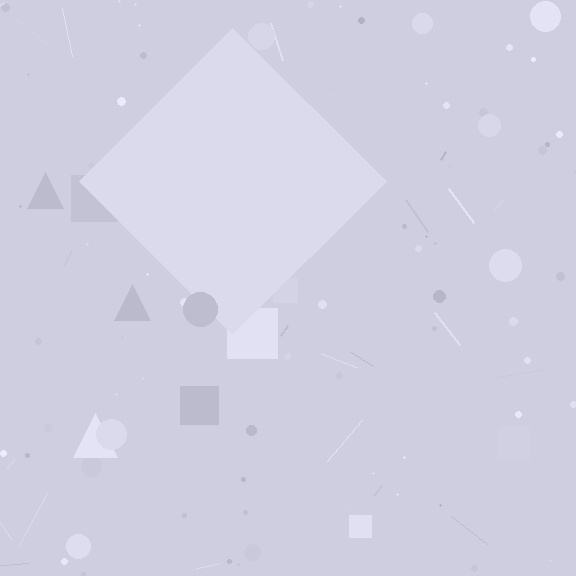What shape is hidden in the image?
A diamond is hidden in the image.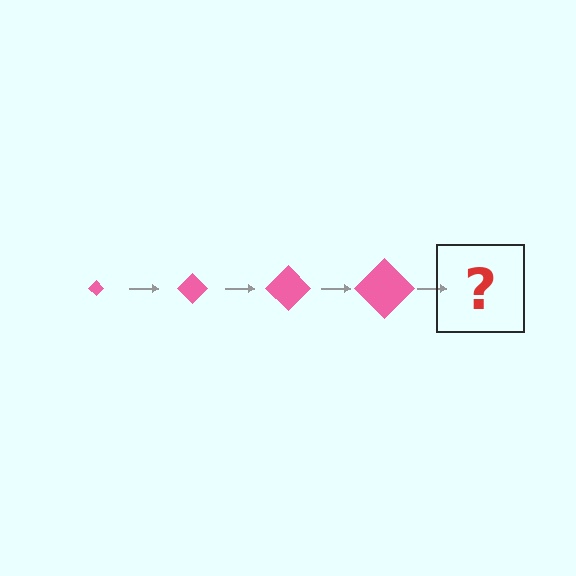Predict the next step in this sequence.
The next step is a pink diamond, larger than the previous one.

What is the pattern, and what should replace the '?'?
The pattern is that the diamond gets progressively larger each step. The '?' should be a pink diamond, larger than the previous one.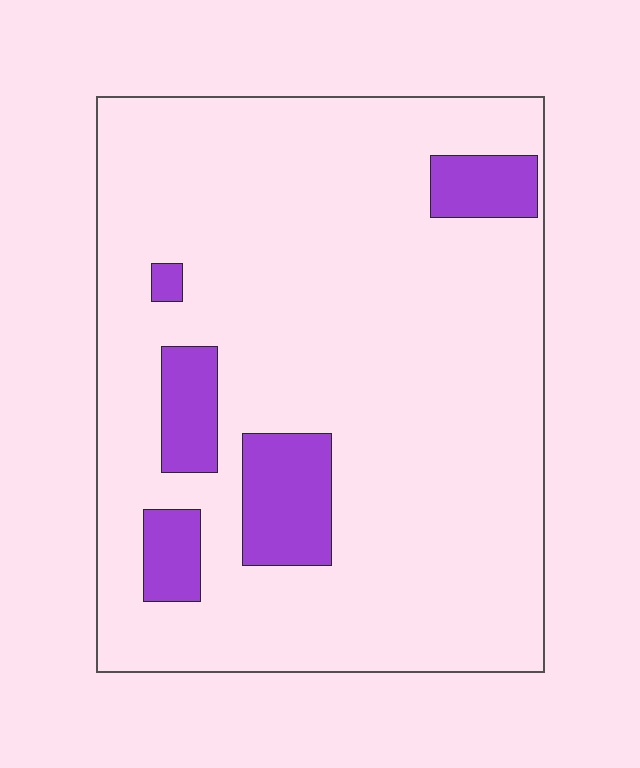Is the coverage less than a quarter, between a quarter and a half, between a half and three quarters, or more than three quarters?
Less than a quarter.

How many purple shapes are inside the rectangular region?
5.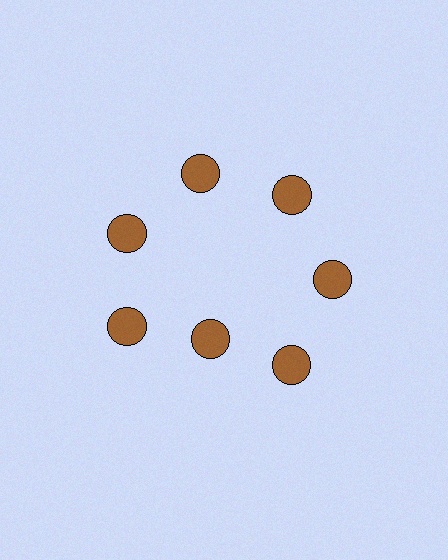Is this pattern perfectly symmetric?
No. The 7 brown circles are arranged in a ring, but one element near the 6 o'clock position is pulled inward toward the center, breaking the 7-fold rotational symmetry.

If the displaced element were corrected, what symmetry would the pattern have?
It would have 7-fold rotational symmetry — the pattern would map onto itself every 51 degrees.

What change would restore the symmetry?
The symmetry would be restored by moving it outward, back onto the ring so that all 7 circles sit at equal angles and equal distance from the center.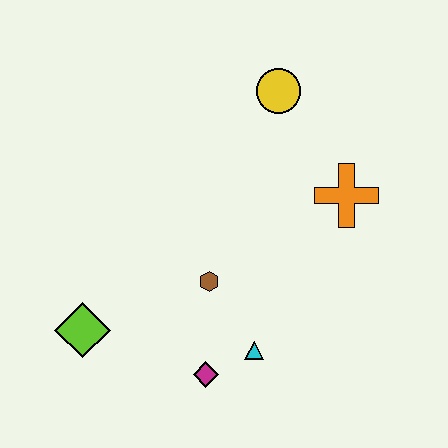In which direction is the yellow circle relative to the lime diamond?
The yellow circle is above the lime diamond.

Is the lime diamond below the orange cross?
Yes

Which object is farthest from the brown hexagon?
The yellow circle is farthest from the brown hexagon.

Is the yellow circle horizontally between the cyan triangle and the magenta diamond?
No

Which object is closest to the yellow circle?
The orange cross is closest to the yellow circle.